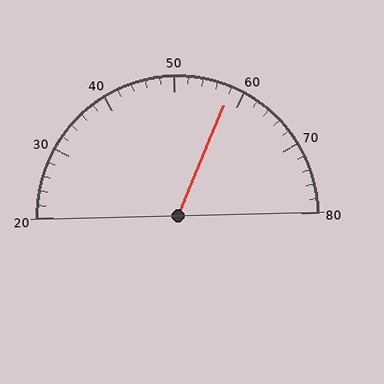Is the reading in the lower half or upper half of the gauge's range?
The reading is in the upper half of the range (20 to 80).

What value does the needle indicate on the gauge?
The needle indicates approximately 58.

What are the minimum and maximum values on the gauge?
The gauge ranges from 20 to 80.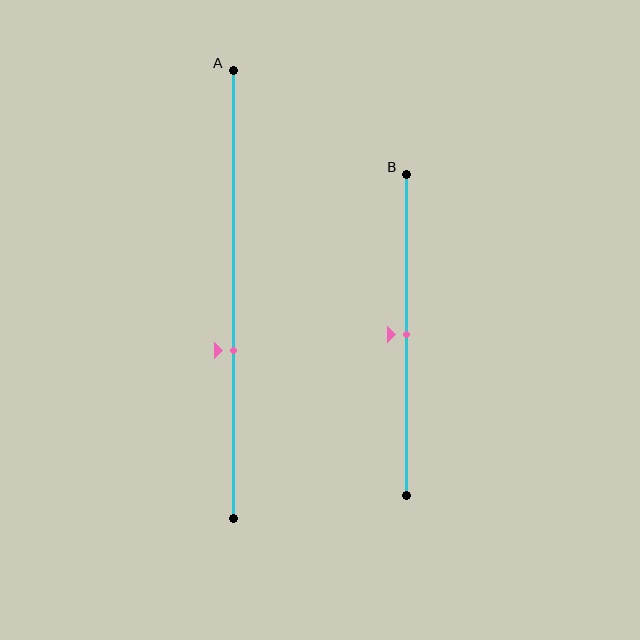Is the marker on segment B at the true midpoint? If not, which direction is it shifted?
Yes, the marker on segment B is at the true midpoint.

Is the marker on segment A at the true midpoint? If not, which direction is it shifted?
No, the marker on segment A is shifted downward by about 13% of the segment length.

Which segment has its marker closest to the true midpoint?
Segment B has its marker closest to the true midpoint.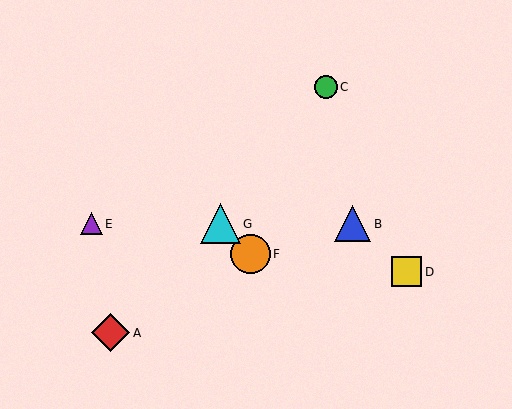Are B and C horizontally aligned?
No, B is at y≈224 and C is at y≈87.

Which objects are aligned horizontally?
Objects B, E, G are aligned horizontally.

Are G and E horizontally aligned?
Yes, both are at y≈224.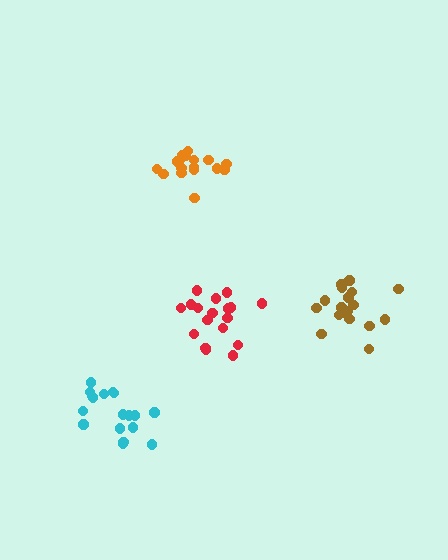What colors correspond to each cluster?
The clusters are colored: orange, red, cyan, brown.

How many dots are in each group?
Group 1: 17 dots, Group 2: 18 dots, Group 3: 18 dots, Group 4: 18 dots (71 total).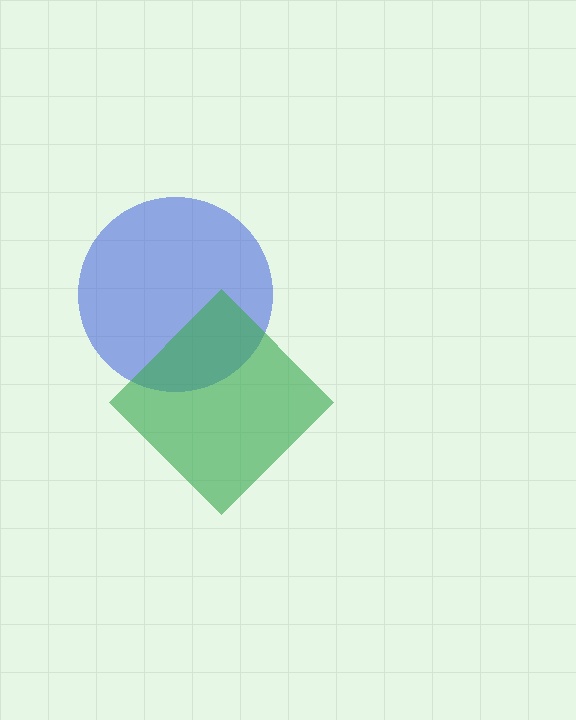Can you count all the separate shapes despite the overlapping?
Yes, there are 2 separate shapes.